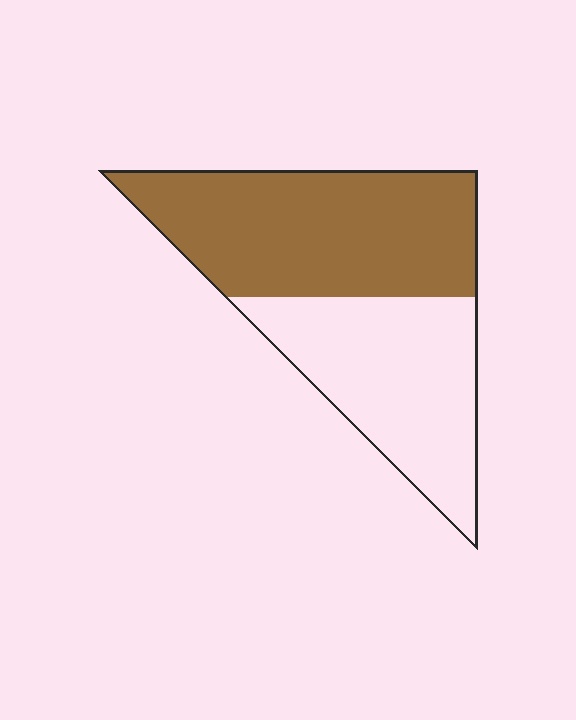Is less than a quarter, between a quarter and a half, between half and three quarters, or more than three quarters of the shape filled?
Between half and three quarters.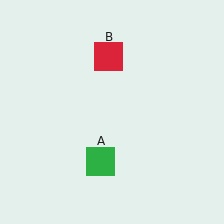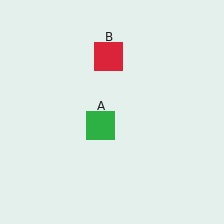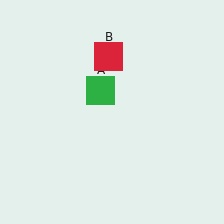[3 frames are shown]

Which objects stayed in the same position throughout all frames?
Red square (object B) remained stationary.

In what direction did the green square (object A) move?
The green square (object A) moved up.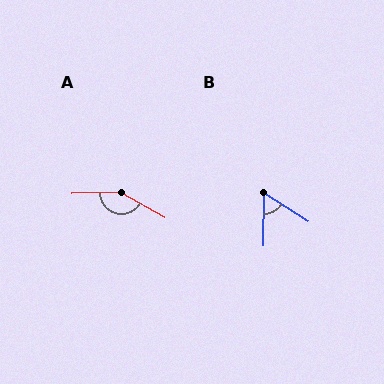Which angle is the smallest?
B, at approximately 58 degrees.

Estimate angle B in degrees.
Approximately 58 degrees.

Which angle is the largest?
A, at approximately 148 degrees.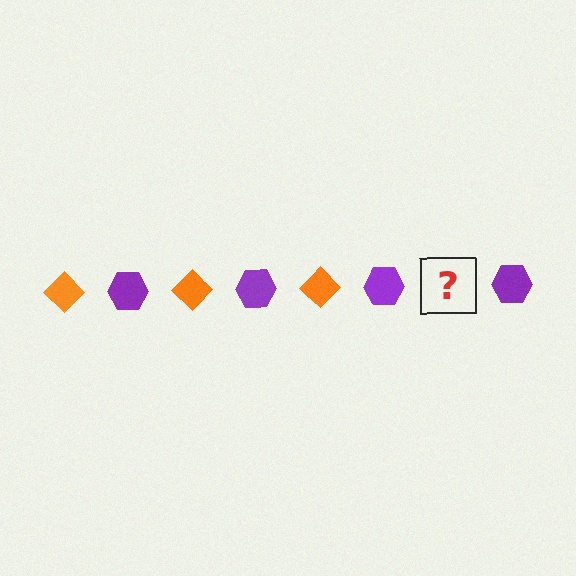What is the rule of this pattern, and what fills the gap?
The rule is that the pattern alternates between orange diamond and purple hexagon. The gap should be filled with an orange diamond.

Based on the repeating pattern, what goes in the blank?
The blank should be an orange diamond.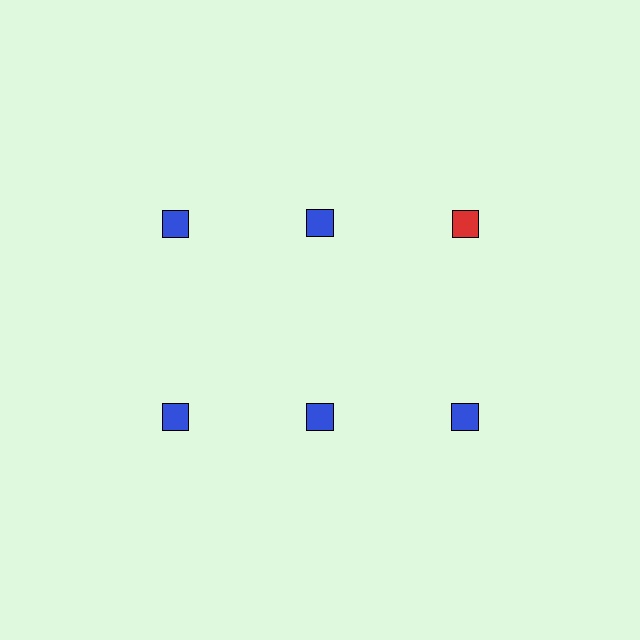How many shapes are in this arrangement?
There are 6 shapes arranged in a grid pattern.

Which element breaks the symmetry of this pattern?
The red square in the top row, center column breaks the symmetry. All other shapes are blue squares.